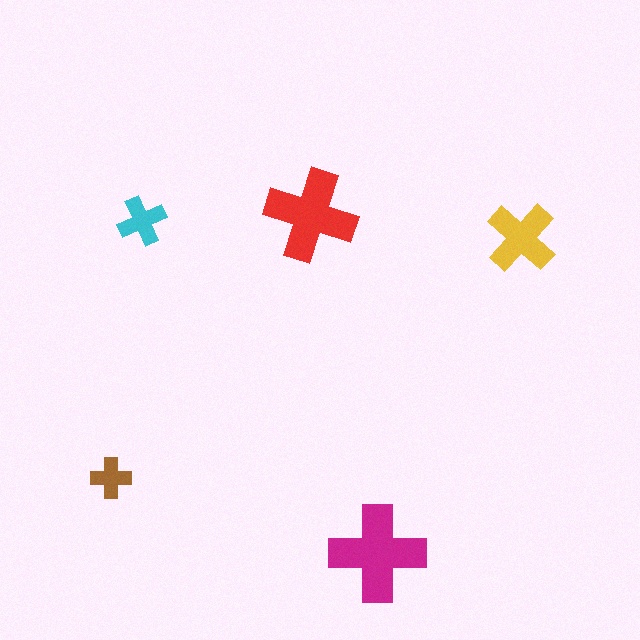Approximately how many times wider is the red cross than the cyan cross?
About 2 times wider.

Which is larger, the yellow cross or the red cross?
The red one.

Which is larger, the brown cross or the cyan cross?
The cyan one.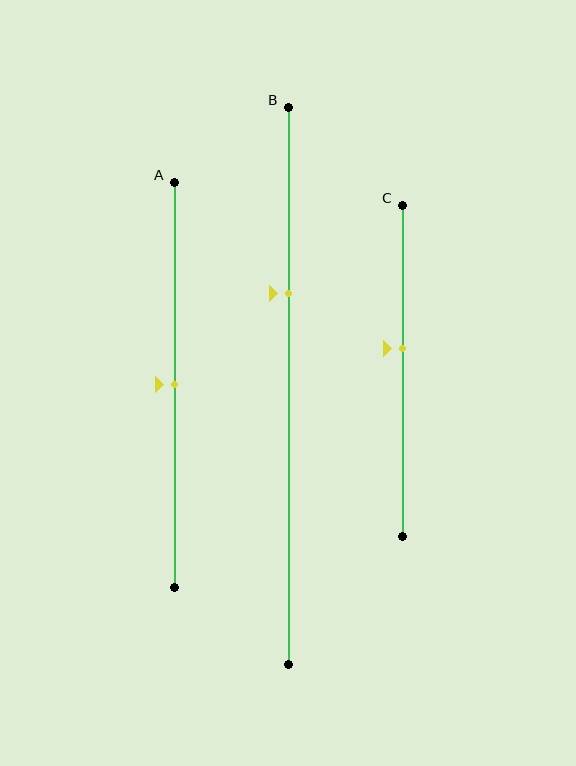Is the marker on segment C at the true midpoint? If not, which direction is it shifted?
No, the marker on segment C is shifted upward by about 7% of the segment length.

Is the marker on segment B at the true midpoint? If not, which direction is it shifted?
No, the marker on segment B is shifted upward by about 17% of the segment length.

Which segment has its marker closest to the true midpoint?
Segment A has its marker closest to the true midpoint.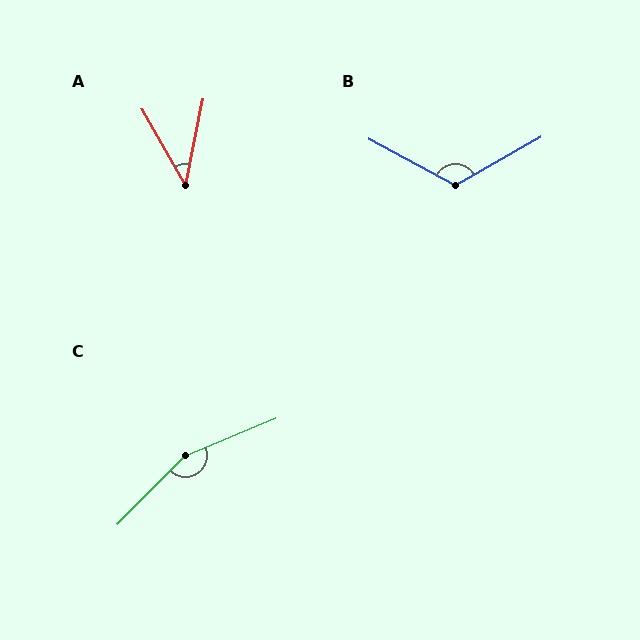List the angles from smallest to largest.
A (41°), B (122°), C (157°).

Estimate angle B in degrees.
Approximately 122 degrees.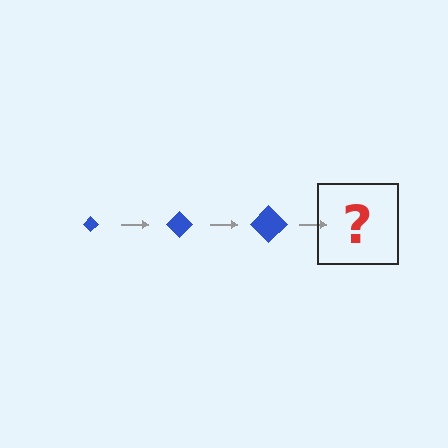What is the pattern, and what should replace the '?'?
The pattern is that the diamond gets progressively larger each step. The '?' should be a blue diamond, larger than the previous one.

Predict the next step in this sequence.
The next step is a blue diamond, larger than the previous one.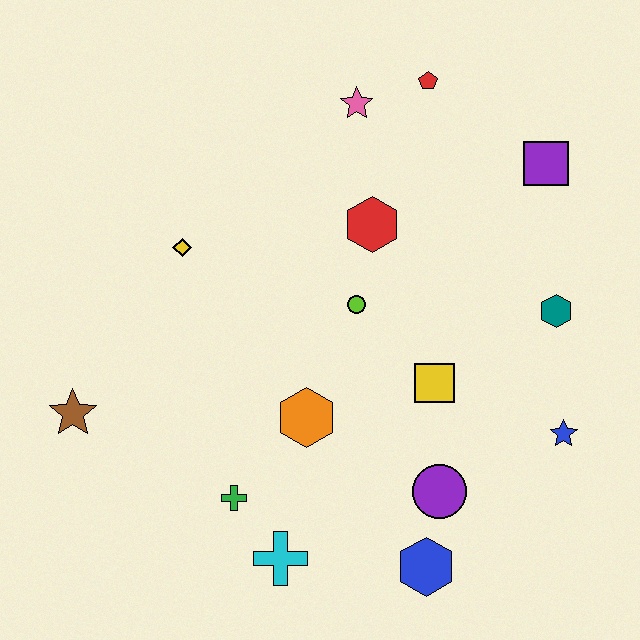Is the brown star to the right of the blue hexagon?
No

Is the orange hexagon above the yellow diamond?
No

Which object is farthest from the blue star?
The brown star is farthest from the blue star.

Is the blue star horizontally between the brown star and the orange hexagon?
No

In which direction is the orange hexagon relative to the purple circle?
The orange hexagon is to the left of the purple circle.